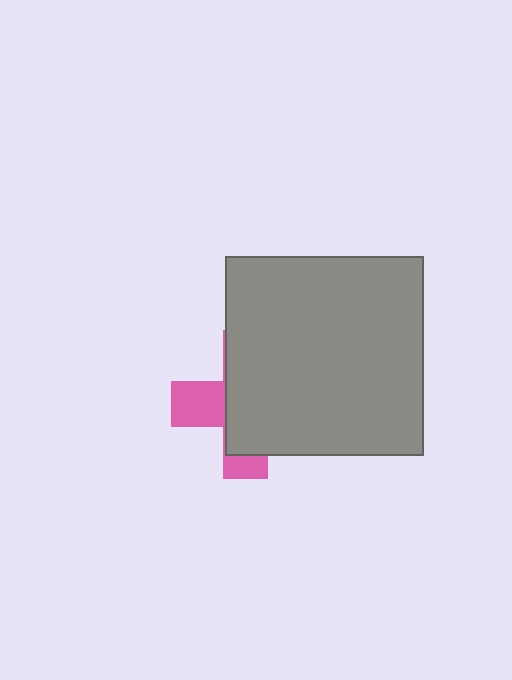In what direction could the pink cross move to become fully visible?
The pink cross could move left. That would shift it out from behind the gray square entirely.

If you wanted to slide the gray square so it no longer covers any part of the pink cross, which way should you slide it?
Slide it right — that is the most direct way to separate the two shapes.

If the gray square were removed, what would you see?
You would see the complete pink cross.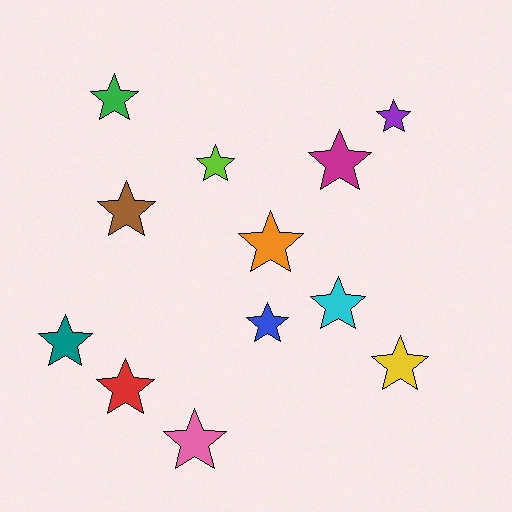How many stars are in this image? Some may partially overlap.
There are 12 stars.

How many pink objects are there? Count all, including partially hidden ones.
There is 1 pink object.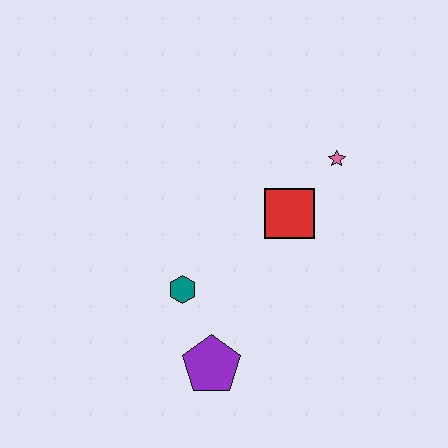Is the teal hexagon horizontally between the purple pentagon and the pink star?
No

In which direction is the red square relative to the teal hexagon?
The red square is to the right of the teal hexagon.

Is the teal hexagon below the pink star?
Yes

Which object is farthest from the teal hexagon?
The pink star is farthest from the teal hexagon.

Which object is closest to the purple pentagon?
The teal hexagon is closest to the purple pentagon.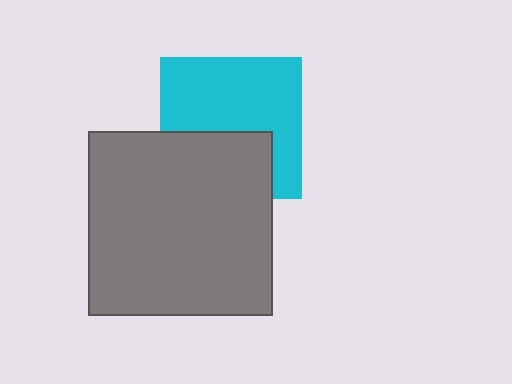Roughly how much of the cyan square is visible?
About half of it is visible (roughly 62%).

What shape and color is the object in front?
The object in front is a gray square.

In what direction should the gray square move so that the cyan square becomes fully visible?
The gray square should move down. That is the shortest direction to clear the overlap and leave the cyan square fully visible.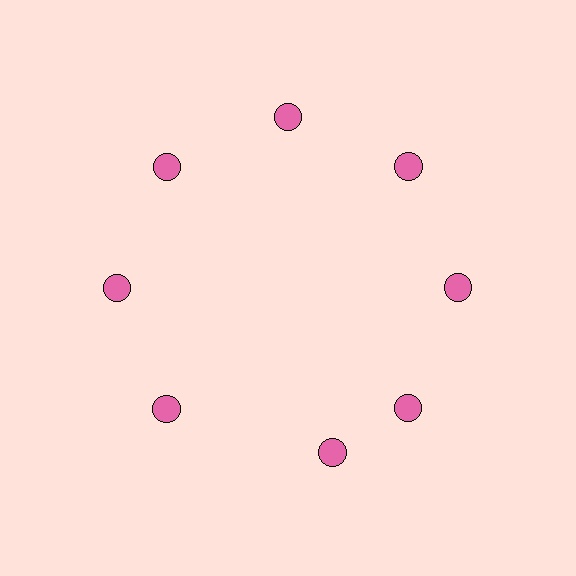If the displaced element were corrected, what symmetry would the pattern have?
It would have 8-fold rotational symmetry — the pattern would map onto itself every 45 degrees.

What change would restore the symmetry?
The symmetry would be restored by rotating it back into even spacing with its neighbors so that all 8 circles sit at equal angles and equal distance from the center.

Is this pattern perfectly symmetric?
No. The 8 pink circles are arranged in a ring, but one element near the 6 o'clock position is rotated out of alignment along the ring, breaking the 8-fold rotational symmetry.